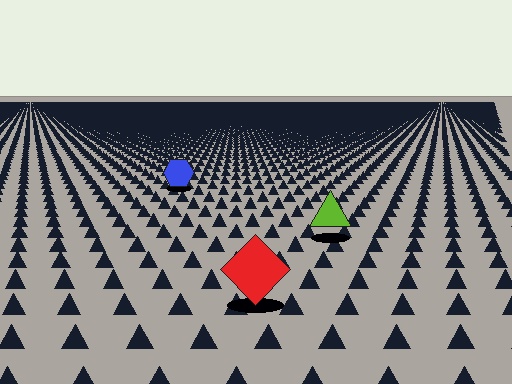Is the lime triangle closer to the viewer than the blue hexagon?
Yes. The lime triangle is closer — you can tell from the texture gradient: the ground texture is coarser near it.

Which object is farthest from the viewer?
The blue hexagon is farthest from the viewer. It appears smaller and the ground texture around it is denser.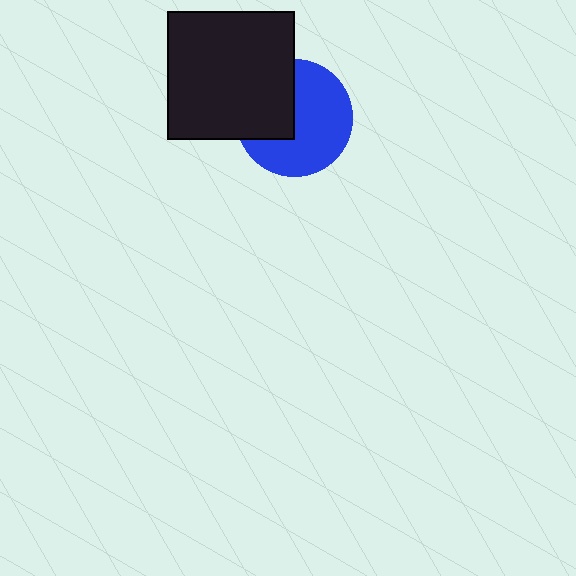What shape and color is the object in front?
The object in front is a black square.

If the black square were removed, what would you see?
You would see the complete blue circle.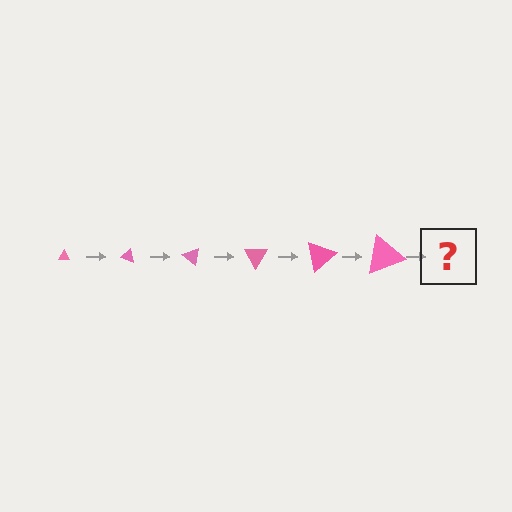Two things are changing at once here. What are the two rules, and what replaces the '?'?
The two rules are that the triangle grows larger each step and it rotates 20 degrees each step. The '?' should be a triangle, larger than the previous one and rotated 120 degrees from the start.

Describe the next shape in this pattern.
It should be a triangle, larger than the previous one and rotated 120 degrees from the start.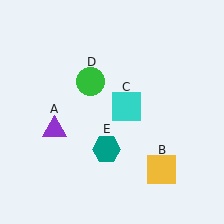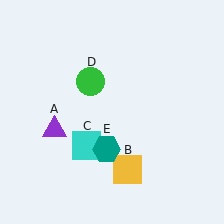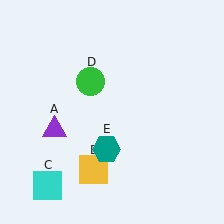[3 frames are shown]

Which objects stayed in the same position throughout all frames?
Purple triangle (object A) and green circle (object D) and teal hexagon (object E) remained stationary.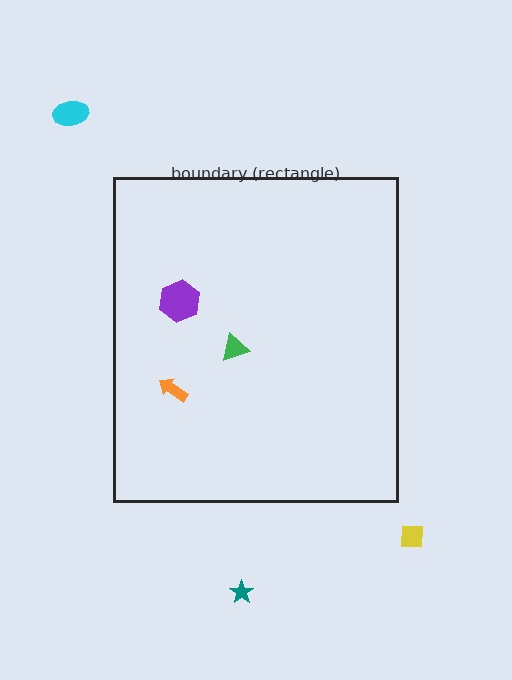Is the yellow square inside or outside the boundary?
Outside.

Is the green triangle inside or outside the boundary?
Inside.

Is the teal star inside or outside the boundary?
Outside.